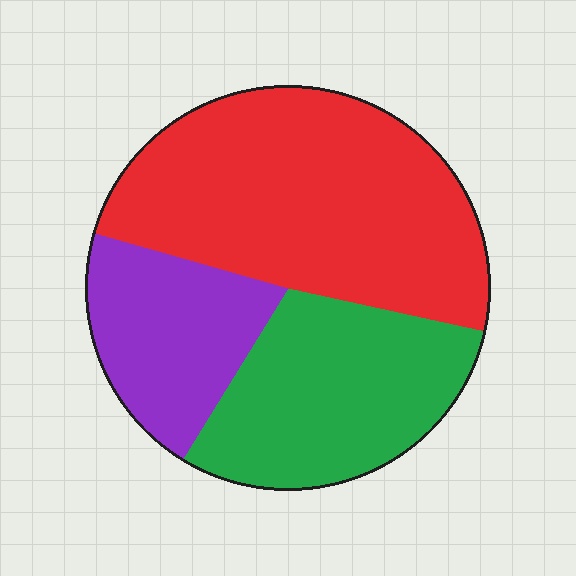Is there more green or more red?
Red.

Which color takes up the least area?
Purple, at roughly 20%.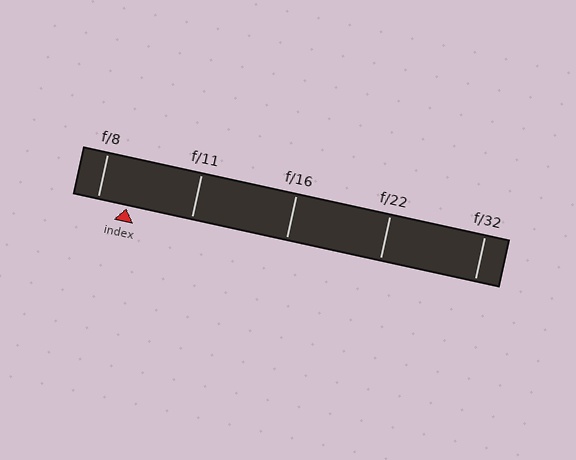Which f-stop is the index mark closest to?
The index mark is closest to f/8.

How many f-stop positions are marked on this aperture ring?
There are 5 f-stop positions marked.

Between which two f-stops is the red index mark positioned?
The index mark is between f/8 and f/11.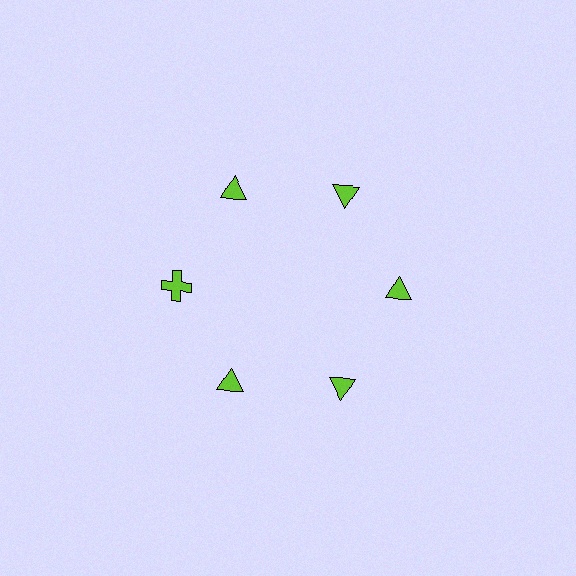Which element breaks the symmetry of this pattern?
The lime cross at roughly the 9 o'clock position breaks the symmetry. All other shapes are lime triangles.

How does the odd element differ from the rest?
It has a different shape: cross instead of triangle.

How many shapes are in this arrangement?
There are 6 shapes arranged in a ring pattern.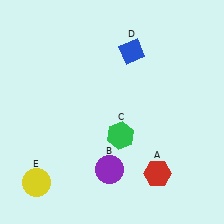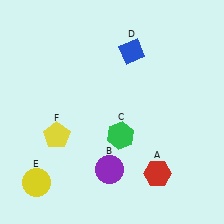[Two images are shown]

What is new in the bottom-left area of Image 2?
A yellow pentagon (F) was added in the bottom-left area of Image 2.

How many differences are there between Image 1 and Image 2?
There is 1 difference between the two images.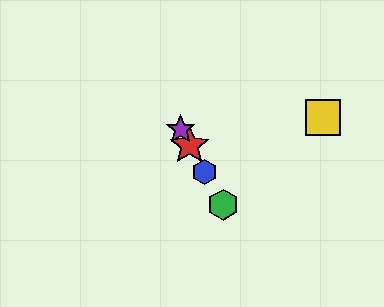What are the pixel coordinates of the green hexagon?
The green hexagon is at (223, 205).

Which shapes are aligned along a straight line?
The red star, the blue hexagon, the green hexagon, the purple star are aligned along a straight line.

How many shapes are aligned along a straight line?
4 shapes (the red star, the blue hexagon, the green hexagon, the purple star) are aligned along a straight line.